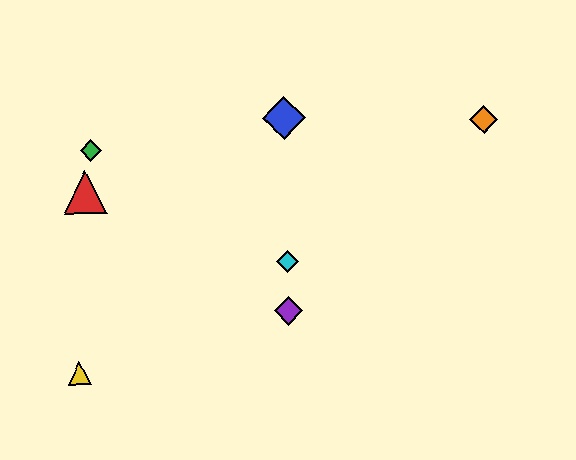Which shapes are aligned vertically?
The blue diamond, the purple diamond, the cyan diamond are aligned vertically.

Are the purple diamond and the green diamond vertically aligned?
No, the purple diamond is at x≈289 and the green diamond is at x≈91.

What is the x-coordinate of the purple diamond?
The purple diamond is at x≈289.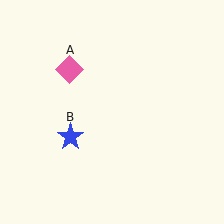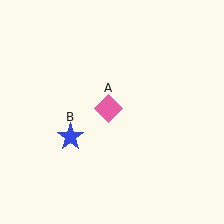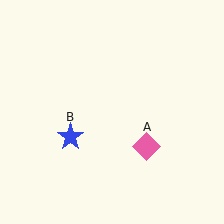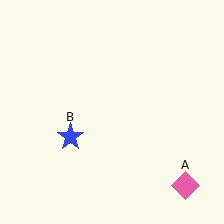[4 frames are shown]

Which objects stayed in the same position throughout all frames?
Blue star (object B) remained stationary.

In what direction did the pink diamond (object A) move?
The pink diamond (object A) moved down and to the right.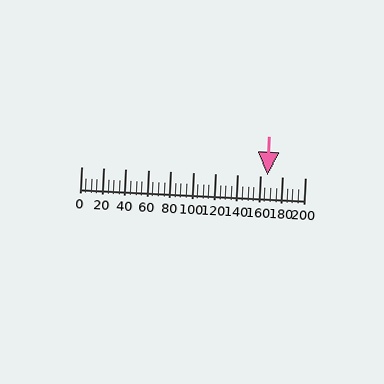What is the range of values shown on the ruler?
The ruler shows values from 0 to 200.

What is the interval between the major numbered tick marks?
The major tick marks are spaced 20 units apart.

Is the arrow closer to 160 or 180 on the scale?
The arrow is closer to 160.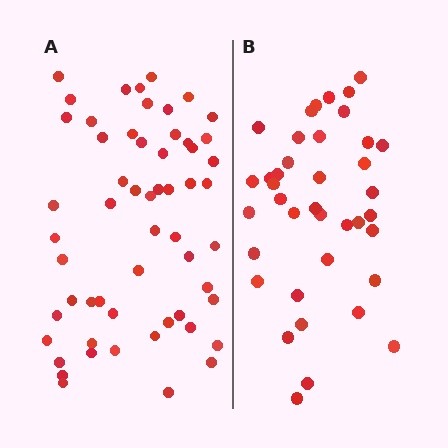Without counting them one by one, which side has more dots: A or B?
Region A (the left region) has more dots.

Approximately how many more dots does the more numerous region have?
Region A has approximately 20 more dots than region B.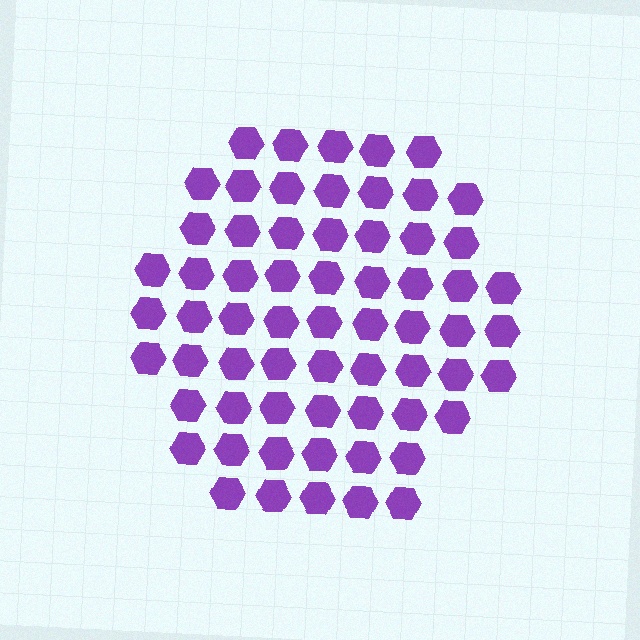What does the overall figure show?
The overall figure shows a hexagon.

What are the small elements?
The small elements are hexagons.